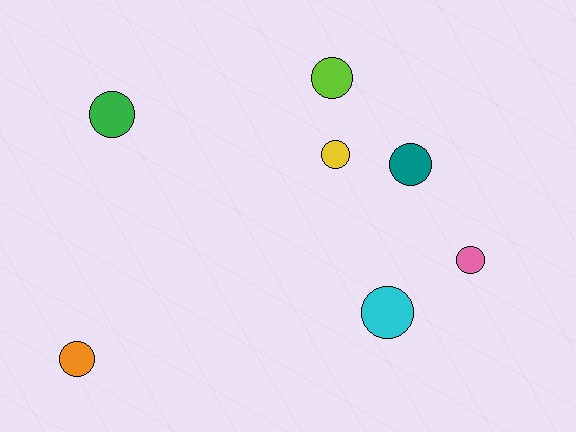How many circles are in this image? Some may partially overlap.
There are 7 circles.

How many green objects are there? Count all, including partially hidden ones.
There is 1 green object.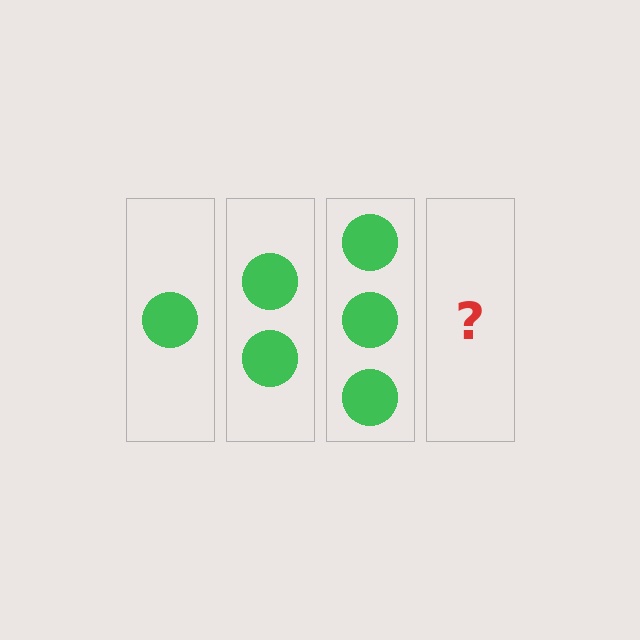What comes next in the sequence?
The next element should be 4 circles.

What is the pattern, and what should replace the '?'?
The pattern is that each step adds one more circle. The '?' should be 4 circles.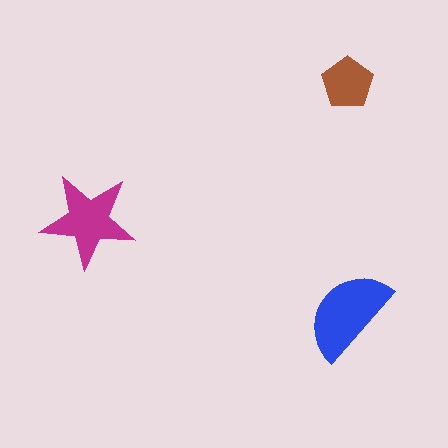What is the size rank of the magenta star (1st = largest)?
2nd.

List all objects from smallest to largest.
The brown pentagon, the magenta star, the blue semicircle.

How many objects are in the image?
There are 3 objects in the image.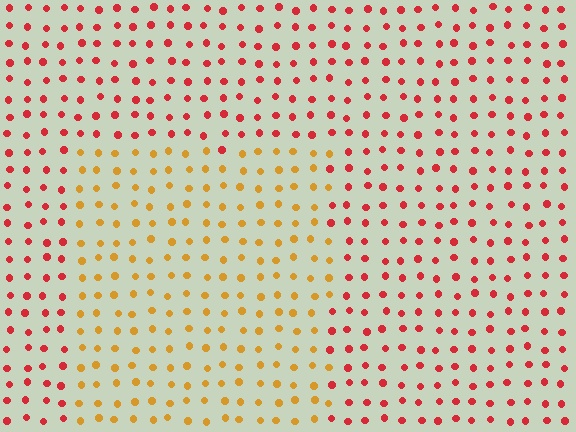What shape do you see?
I see a rectangle.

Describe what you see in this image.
The image is filled with small red elements in a uniform arrangement. A rectangle-shaped region is visible where the elements are tinted to a slightly different hue, forming a subtle color boundary.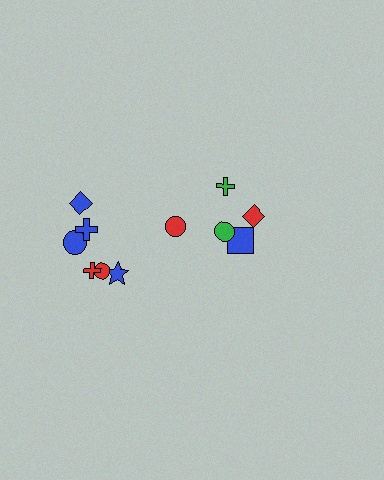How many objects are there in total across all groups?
There are 11 objects.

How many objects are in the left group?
There are 7 objects.